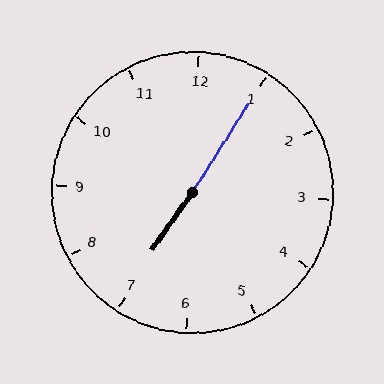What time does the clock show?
7:05.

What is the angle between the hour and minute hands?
Approximately 178 degrees.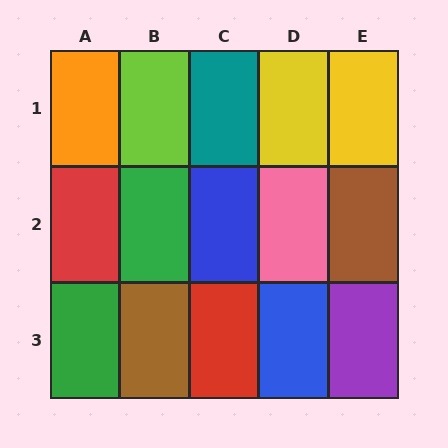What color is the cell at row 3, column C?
Red.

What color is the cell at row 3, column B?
Brown.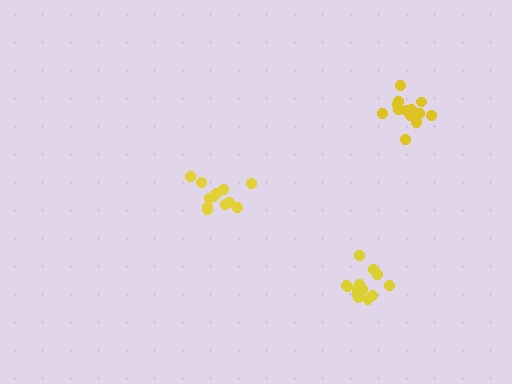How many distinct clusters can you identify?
There are 3 distinct clusters.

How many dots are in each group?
Group 1: 12 dots, Group 2: 13 dots, Group 3: 13 dots (38 total).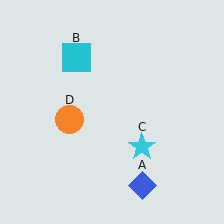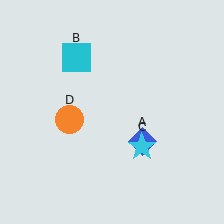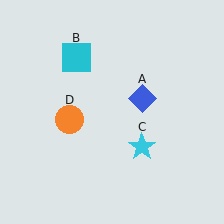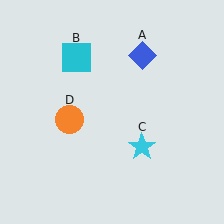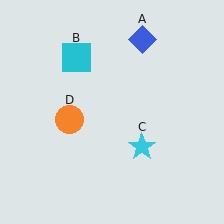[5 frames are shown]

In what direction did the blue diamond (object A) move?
The blue diamond (object A) moved up.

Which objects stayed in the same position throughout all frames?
Cyan square (object B) and cyan star (object C) and orange circle (object D) remained stationary.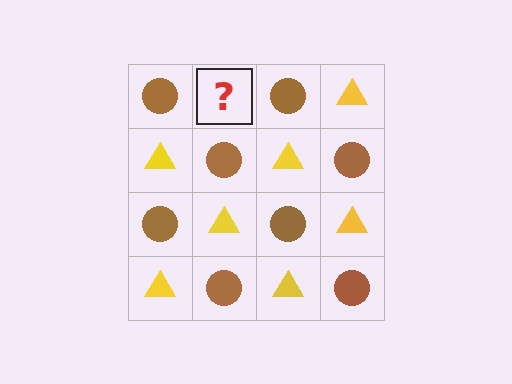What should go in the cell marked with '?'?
The missing cell should contain a yellow triangle.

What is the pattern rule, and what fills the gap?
The rule is that it alternates brown circle and yellow triangle in a checkerboard pattern. The gap should be filled with a yellow triangle.